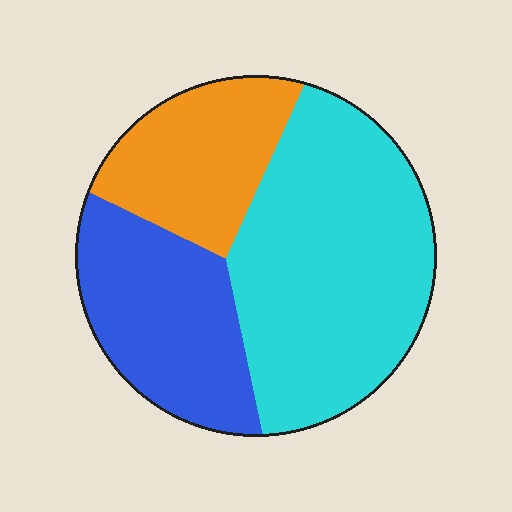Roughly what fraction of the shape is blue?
Blue takes up about one quarter (1/4) of the shape.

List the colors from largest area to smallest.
From largest to smallest: cyan, blue, orange.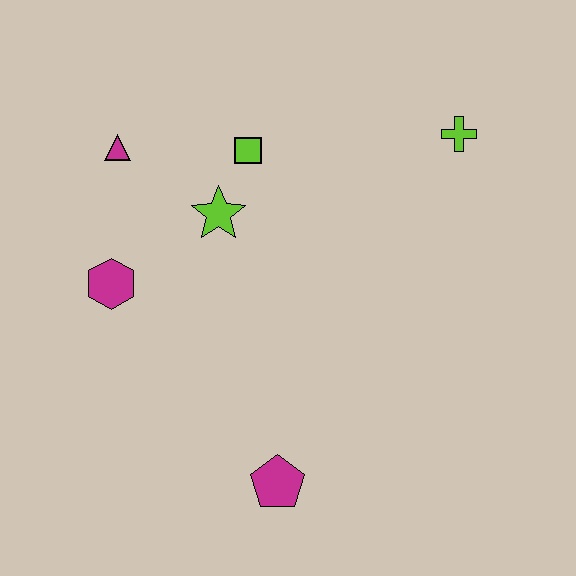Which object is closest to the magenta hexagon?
The lime star is closest to the magenta hexagon.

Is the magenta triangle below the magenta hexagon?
No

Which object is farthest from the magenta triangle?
The magenta pentagon is farthest from the magenta triangle.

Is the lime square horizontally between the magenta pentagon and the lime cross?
No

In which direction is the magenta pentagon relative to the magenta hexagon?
The magenta pentagon is below the magenta hexagon.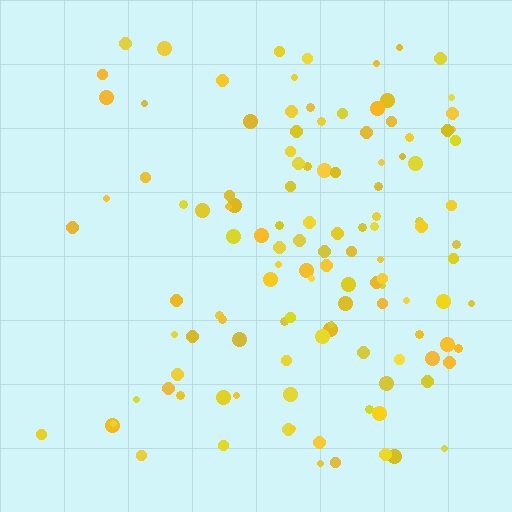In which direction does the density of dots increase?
From left to right, with the right side densest.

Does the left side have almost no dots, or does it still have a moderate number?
Still a moderate number, just noticeably fewer than the right.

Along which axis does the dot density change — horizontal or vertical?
Horizontal.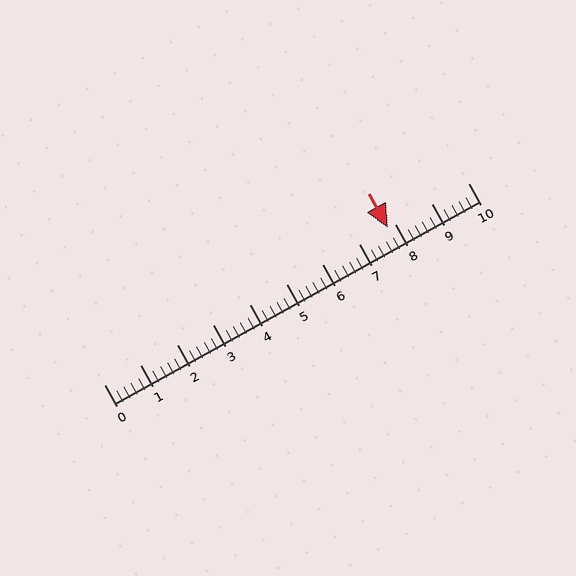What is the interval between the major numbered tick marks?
The major tick marks are spaced 1 units apart.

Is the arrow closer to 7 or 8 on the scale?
The arrow is closer to 8.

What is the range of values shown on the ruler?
The ruler shows values from 0 to 10.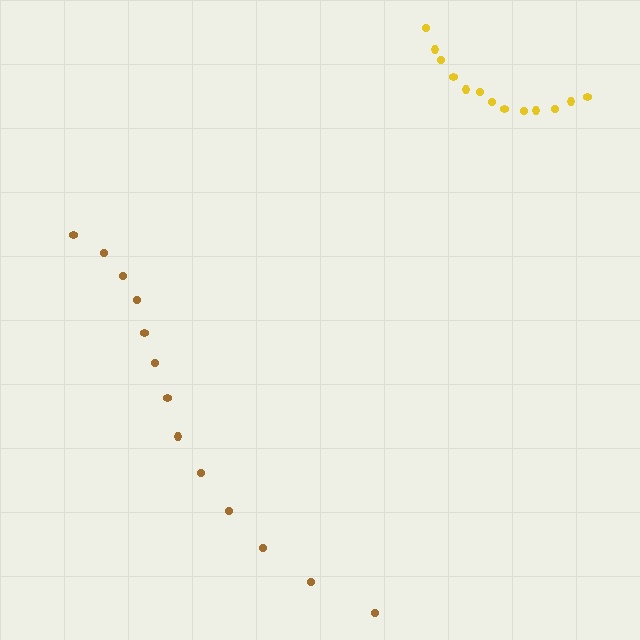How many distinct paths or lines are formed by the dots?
There are 2 distinct paths.